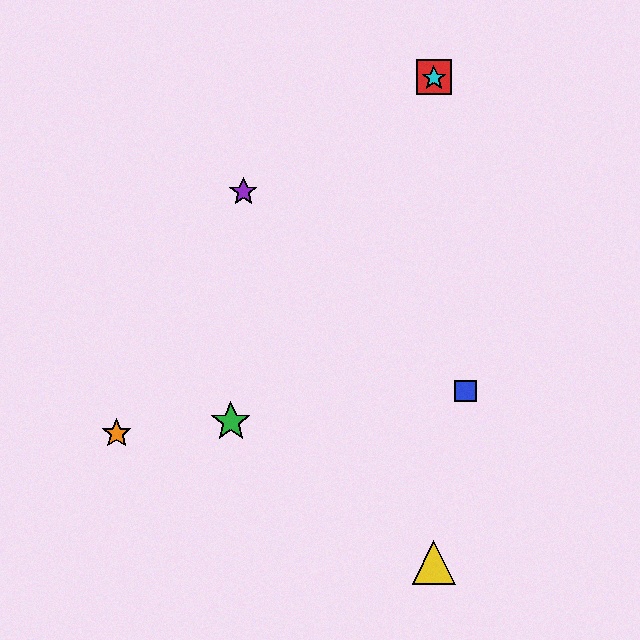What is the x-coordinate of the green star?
The green star is at x≈231.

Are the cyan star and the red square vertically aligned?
Yes, both are at x≈434.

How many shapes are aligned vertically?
3 shapes (the red square, the yellow triangle, the cyan star) are aligned vertically.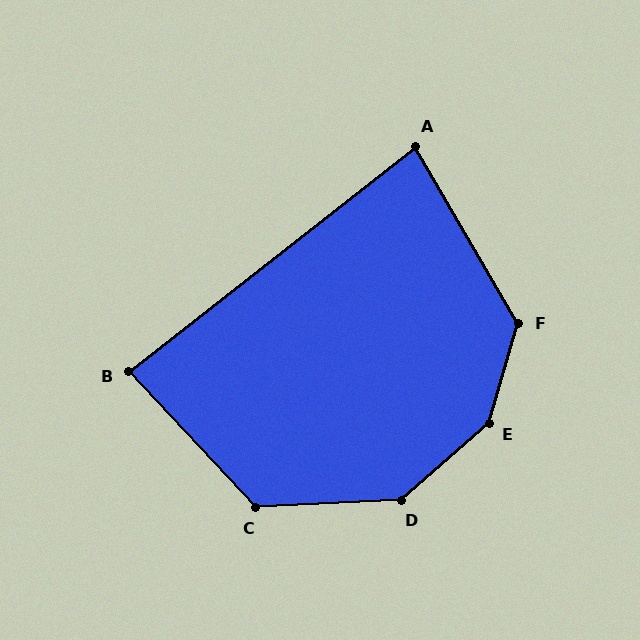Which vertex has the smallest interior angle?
A, at approximately 82 degrees.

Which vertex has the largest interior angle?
E, at approximately 148 degrees.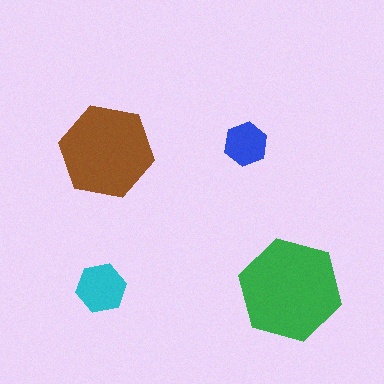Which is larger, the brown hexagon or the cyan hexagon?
The brown one.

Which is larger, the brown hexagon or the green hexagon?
The green one.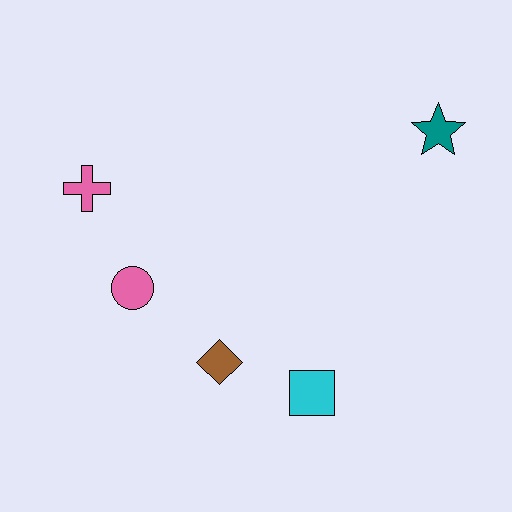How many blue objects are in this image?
There are no blue objects.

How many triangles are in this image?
There are no triangles.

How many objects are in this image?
There are 5 objects.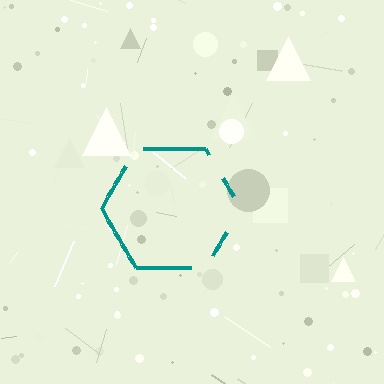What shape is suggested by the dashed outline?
The dashed outline suggests a hexagon.